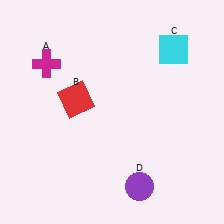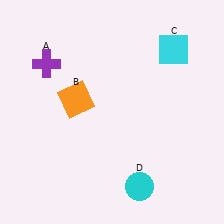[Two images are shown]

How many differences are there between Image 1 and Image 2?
There are 3 differences between the two images.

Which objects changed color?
A changed from magenta to purple. B changed from red to orange. D changed from purple to cyan.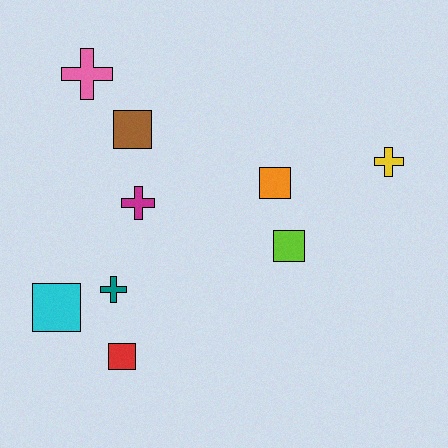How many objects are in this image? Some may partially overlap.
There are 9 objects.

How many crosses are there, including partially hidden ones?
There are 4 crosses.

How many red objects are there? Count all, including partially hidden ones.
There is 1 red object.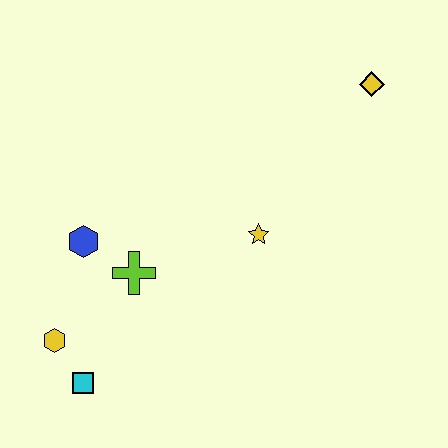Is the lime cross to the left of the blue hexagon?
No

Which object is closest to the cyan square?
The yellow hexagon is closest to the cyan square.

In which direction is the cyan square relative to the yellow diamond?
The cyan square is below the yellow diamond.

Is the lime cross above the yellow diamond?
No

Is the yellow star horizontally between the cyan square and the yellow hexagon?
No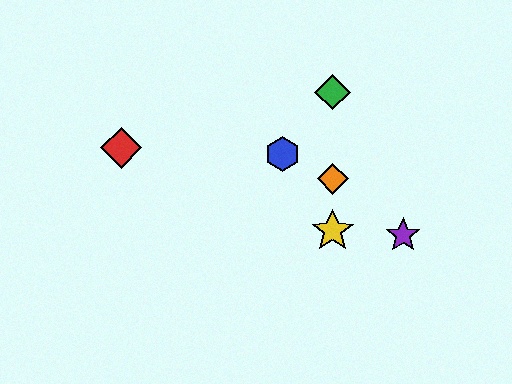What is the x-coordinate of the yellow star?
The yellow star is at x≈333.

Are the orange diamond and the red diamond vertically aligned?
No, the orange diamond is at x≈333 and the red diamond is at x≈121.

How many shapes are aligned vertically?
3 shapes (the green diamond, the yellow star, the orange diamond) are aligned vertically.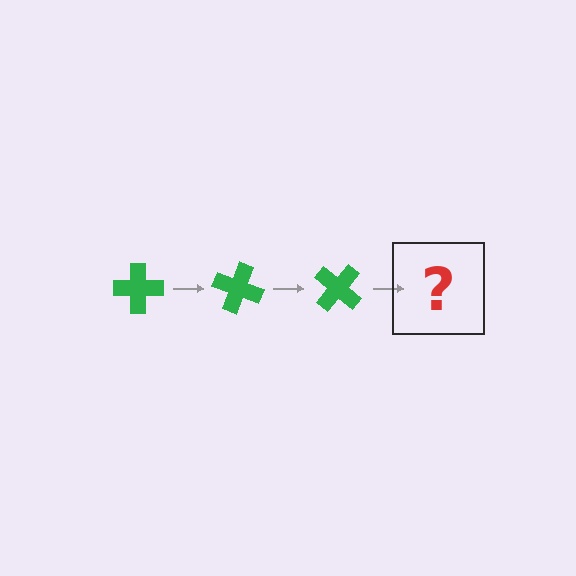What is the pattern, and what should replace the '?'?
The pattern is that the cross rotates 20 degrees each step. The '?' should be a green cross rotated 60 degrees.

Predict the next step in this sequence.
The next step is a green cross rotated 60 degrees.